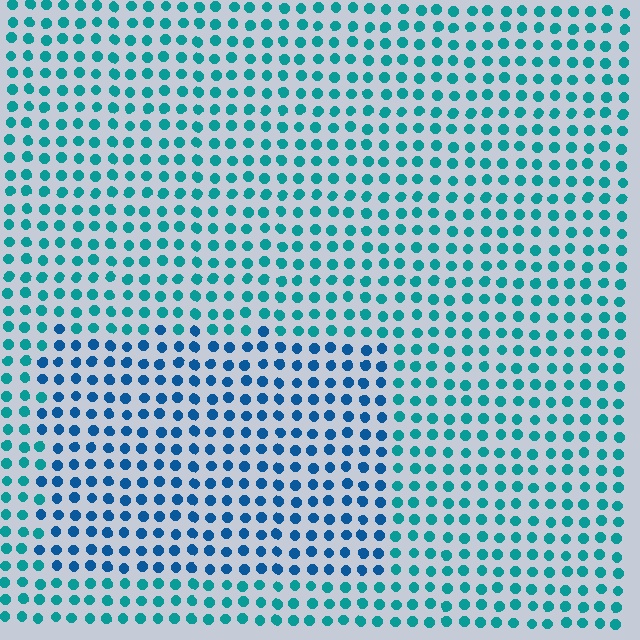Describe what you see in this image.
The image is filled with small teal elements in a uniform arrangement. A rectangle-shaped region is visible where the elements are tinted to a slightly different hue, forming a subtle color boundary.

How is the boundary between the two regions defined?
The boundary is defined purely by a slight shift in hue (about 30 degrees). Spacing, size, and orientation are identical on both sides.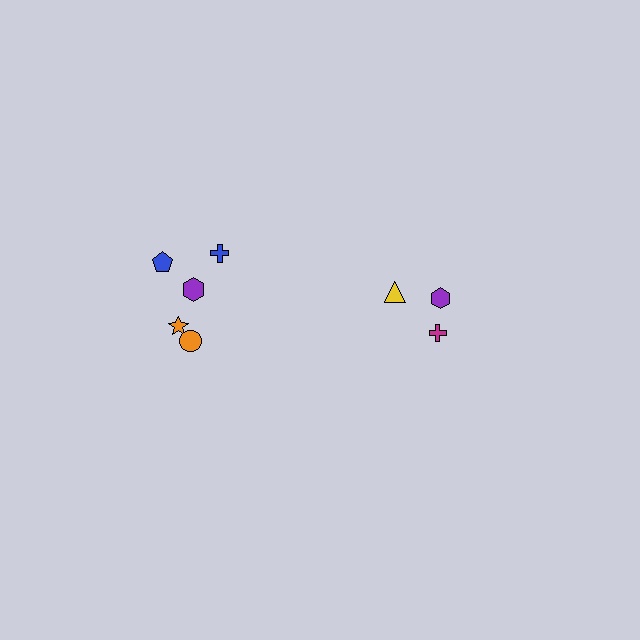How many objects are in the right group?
There are 3 objects.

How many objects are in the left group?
There are 5 objects.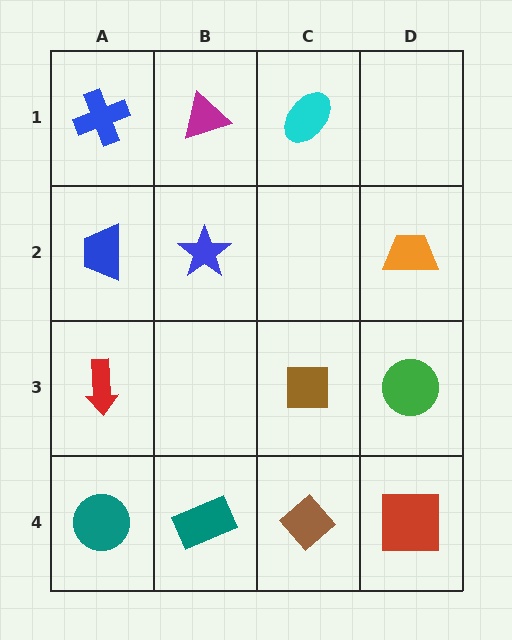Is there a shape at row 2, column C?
No, that cell is empty.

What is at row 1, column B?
A magenta triangle.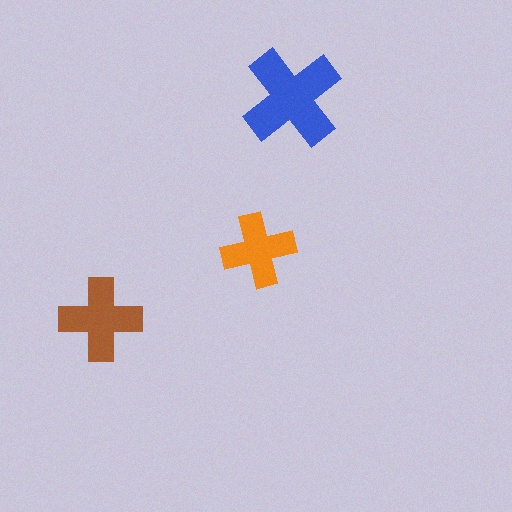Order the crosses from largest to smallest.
the blue one, the brown one, the orange one.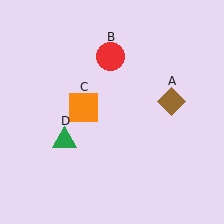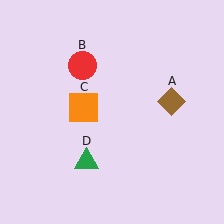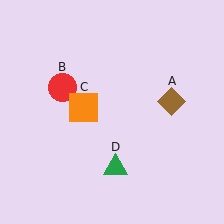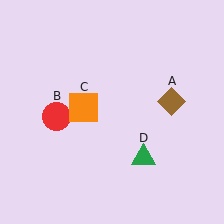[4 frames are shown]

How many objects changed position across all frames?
2 objects changed position: red circle (object B), green triangle (object D).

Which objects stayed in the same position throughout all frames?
Brown diamond (object A) and orange square (object C) remained stationary.